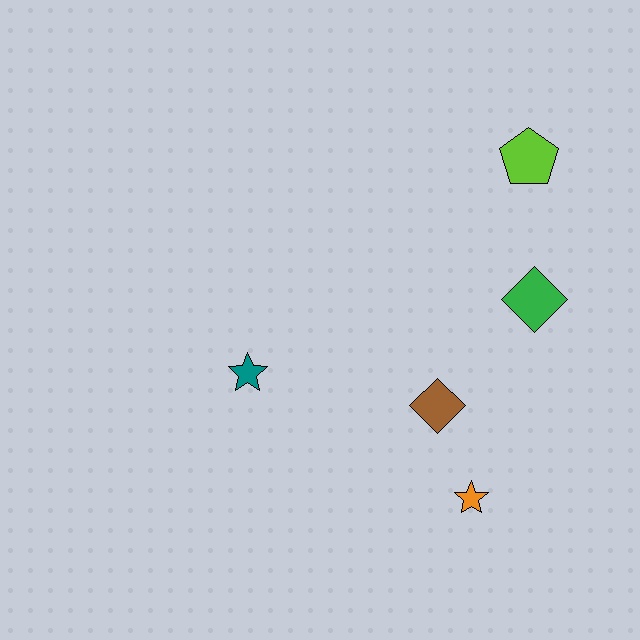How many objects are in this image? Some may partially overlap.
There are 5 objects.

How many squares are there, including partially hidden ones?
There are no squares.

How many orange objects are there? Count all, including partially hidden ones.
There is 1 orange object.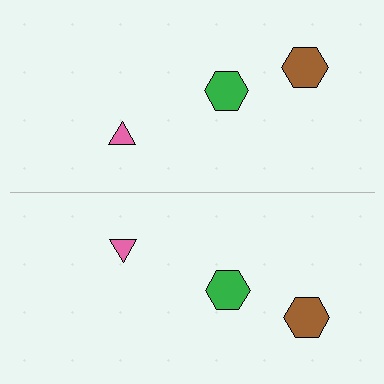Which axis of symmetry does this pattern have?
The pattern has a horizontal axis of symmetry running through the center of the image.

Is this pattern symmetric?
Yes, this pattern has bilateral (reflection) symmetry.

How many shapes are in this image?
There are 6 shapes in this image.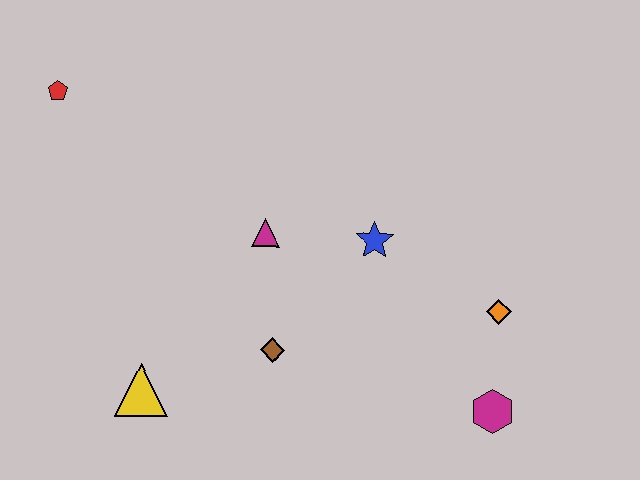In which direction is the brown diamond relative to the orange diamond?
The brown diamond is to the left of the orange diamond.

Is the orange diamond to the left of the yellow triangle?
No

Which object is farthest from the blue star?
The red pentagon is farthest from the blue star.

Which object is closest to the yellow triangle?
The brown diamond is closest to the yellow triangle.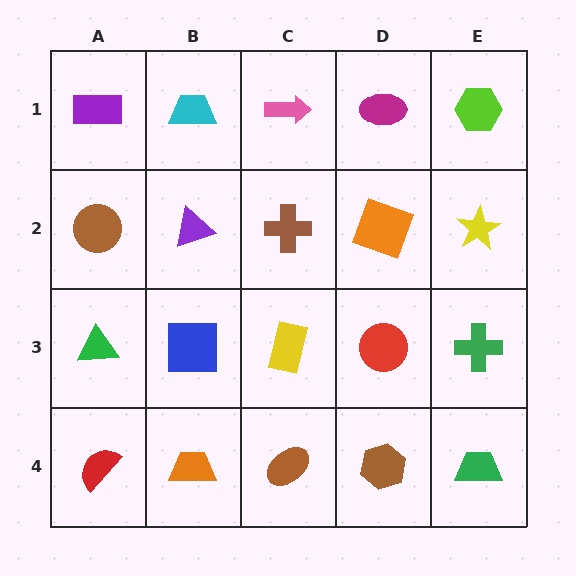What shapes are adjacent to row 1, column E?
A yellow star (row 2, column E), a magenta ellipse (row 1, column D).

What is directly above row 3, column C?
A brown cross.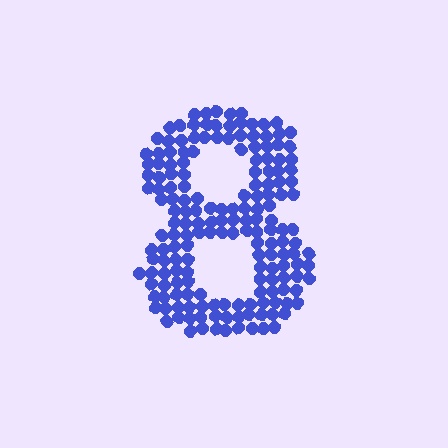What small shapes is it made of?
It is made of small circles.